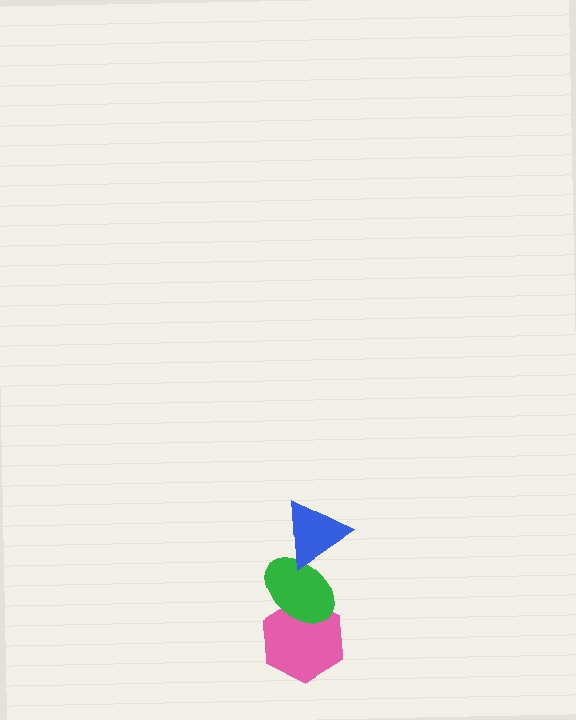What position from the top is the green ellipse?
The green ellipse is 2nd from the top.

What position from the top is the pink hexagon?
The pink hexagon is 3rd from the top.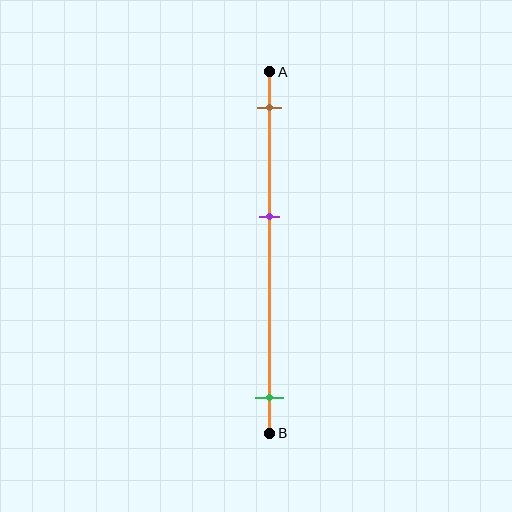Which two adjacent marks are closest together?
The brown and purple marks are the closest adjacent pair.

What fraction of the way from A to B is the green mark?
The green mark is approximately 90% (0.9) of the way from A to B.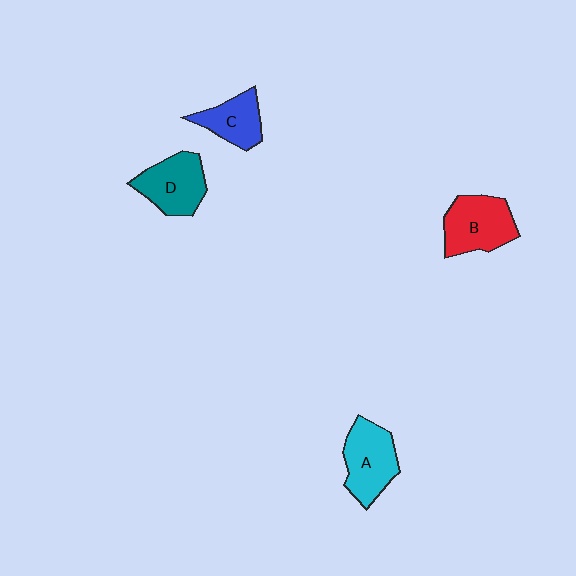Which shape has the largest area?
Shape B (red).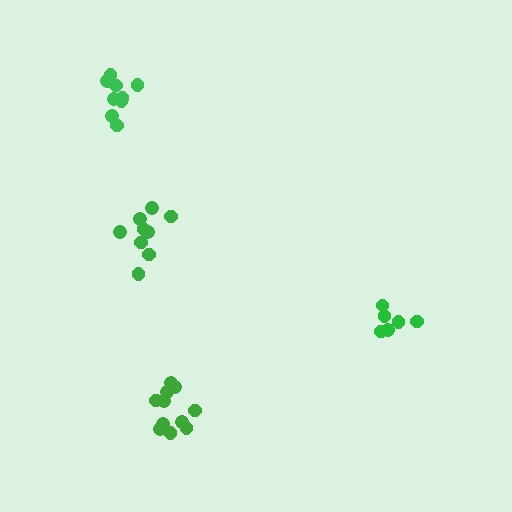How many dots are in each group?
Group 1: 11 dots, Group 2: 6 dots, Group 3: 10 dots, Group 4: 9 dots (36 total).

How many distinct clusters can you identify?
There are 4 distinct clusters.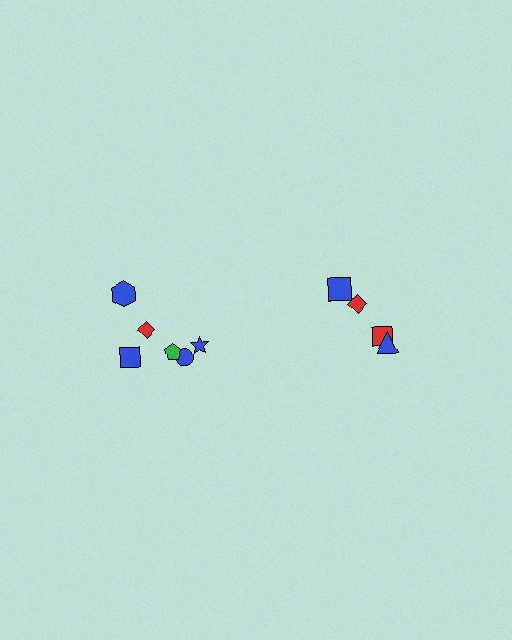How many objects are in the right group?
There are 4 objects.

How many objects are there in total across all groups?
There are 10 objects.